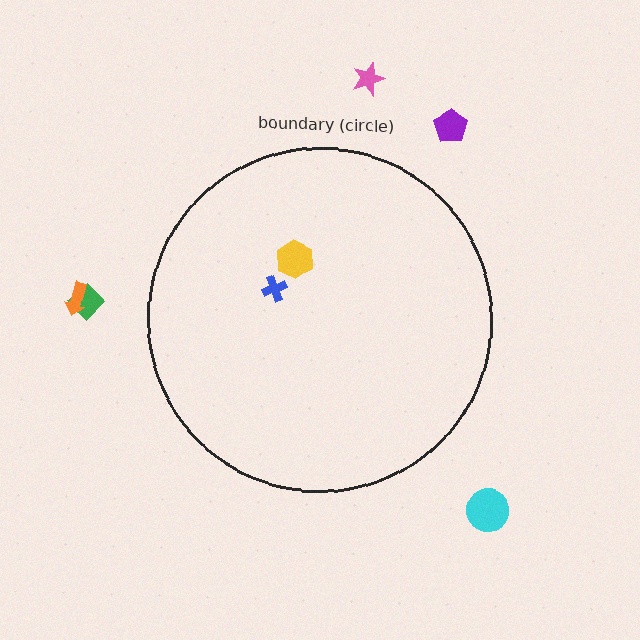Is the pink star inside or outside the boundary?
Outside.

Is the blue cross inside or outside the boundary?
Inside.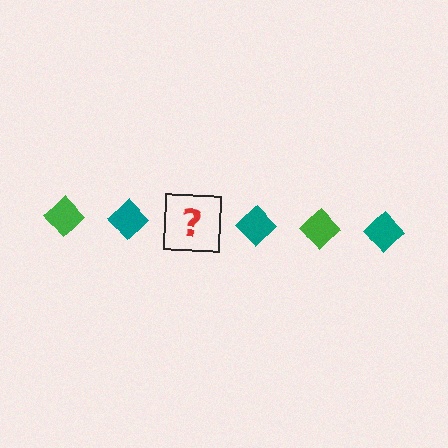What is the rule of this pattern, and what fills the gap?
The rule is that the pattern cycles through green, teal diamonds. The gap should be filled with a green diamond.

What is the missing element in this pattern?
The missing element is a green diamond.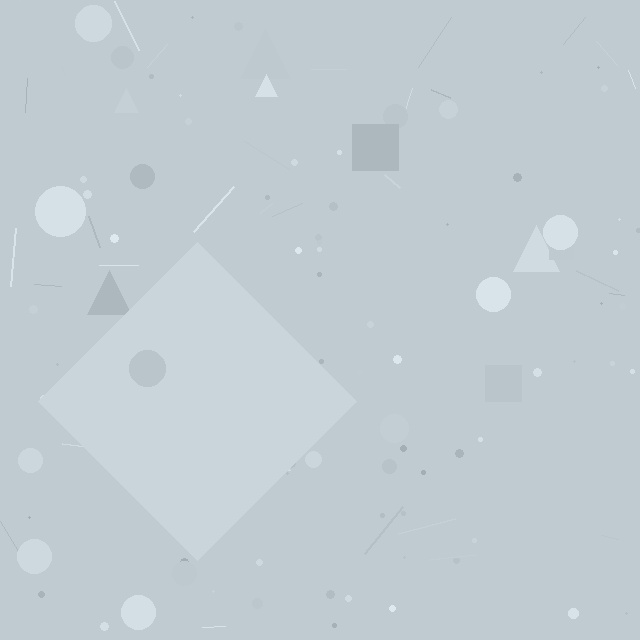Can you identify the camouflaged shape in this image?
The camouflaged shape is a diamond.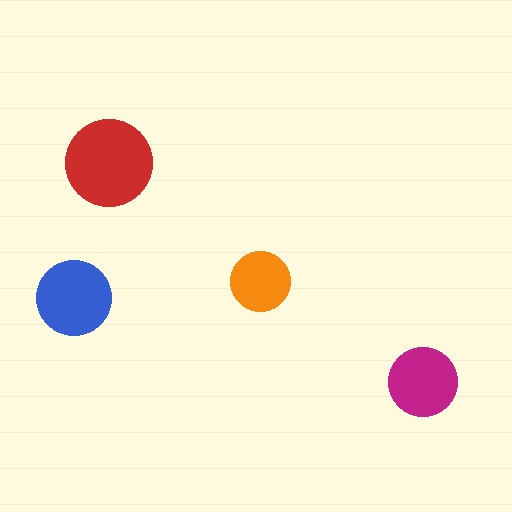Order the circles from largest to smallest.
the red one, the blue one, the magenta one, the orange one.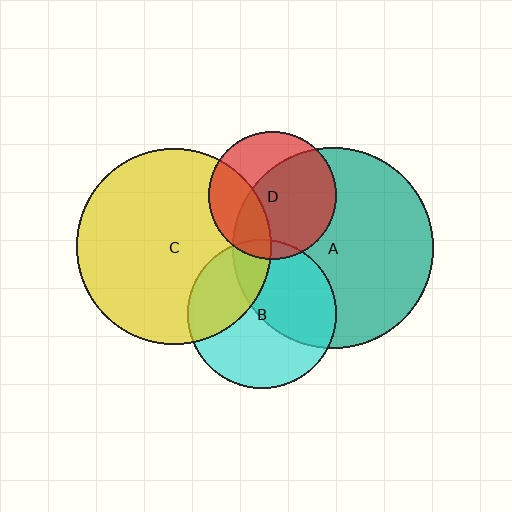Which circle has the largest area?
Circle A (teal).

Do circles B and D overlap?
Yes.